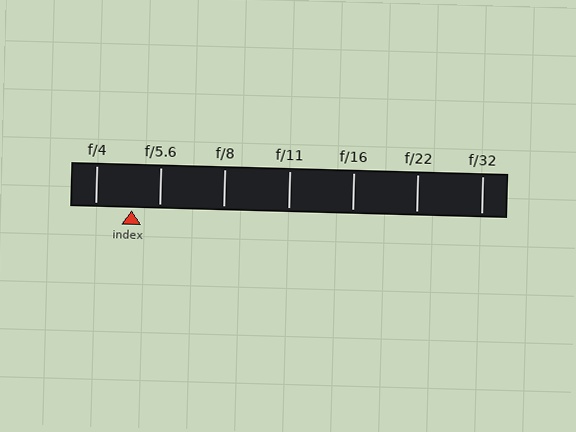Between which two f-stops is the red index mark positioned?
The index mark is between f/4 and f/5.6.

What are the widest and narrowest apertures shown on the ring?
The widest aperture shown is f/4 and the narrowest is f/32.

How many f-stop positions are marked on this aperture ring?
There are 7 f-stop positions marked.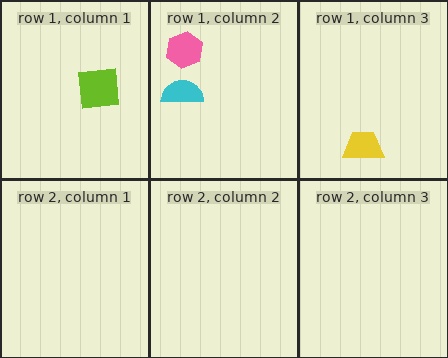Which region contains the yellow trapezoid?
The row 1, column 3 region.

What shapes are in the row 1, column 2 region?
The pink hexagon, the cyan semicircle.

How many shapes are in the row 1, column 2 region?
2.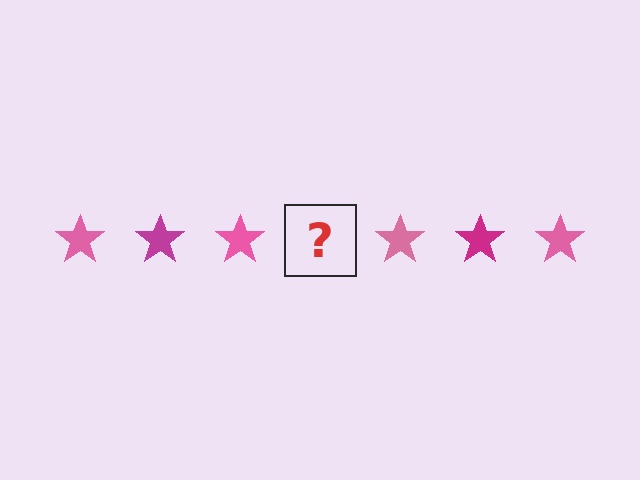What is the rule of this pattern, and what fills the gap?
The rule is that the pattern cycles through pink, magenta stars. The gap should be filled with a magenta star.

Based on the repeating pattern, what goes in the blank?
The blank should be a magenta star.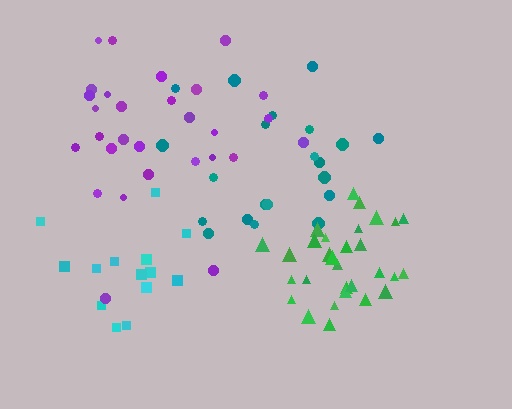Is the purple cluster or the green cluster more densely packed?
Green.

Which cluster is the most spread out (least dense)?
Teal.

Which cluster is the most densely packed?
Green.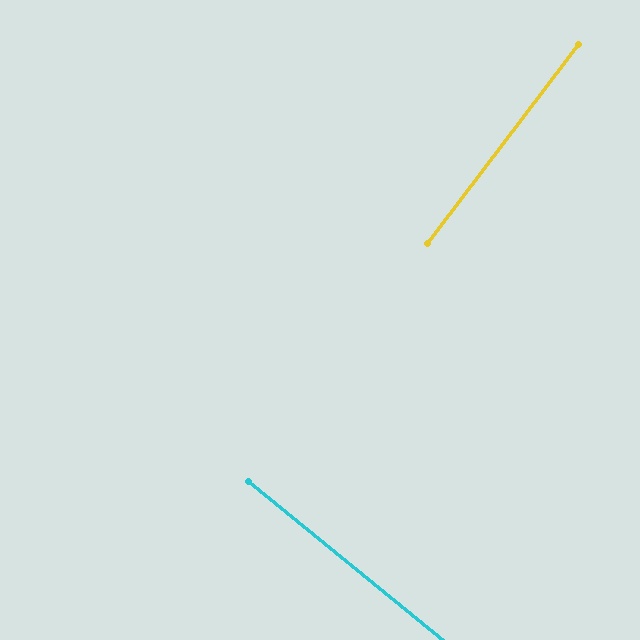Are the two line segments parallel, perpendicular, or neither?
Perpendicular — they meet at approximately 88°.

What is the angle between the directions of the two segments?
Approximately 88 degrees.